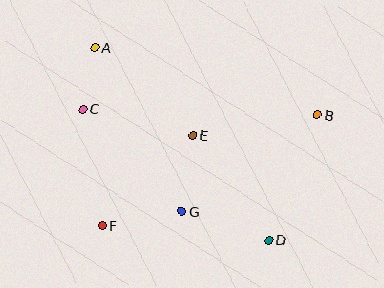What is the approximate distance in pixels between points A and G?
The distance between A and G is approximately 186 pixels.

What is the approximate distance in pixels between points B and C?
The distance between B and C is approximately 234 pixels.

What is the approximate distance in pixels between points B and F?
The distance between B and F is approximately 242 pixels.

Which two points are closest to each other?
Points A and C are closest to each other.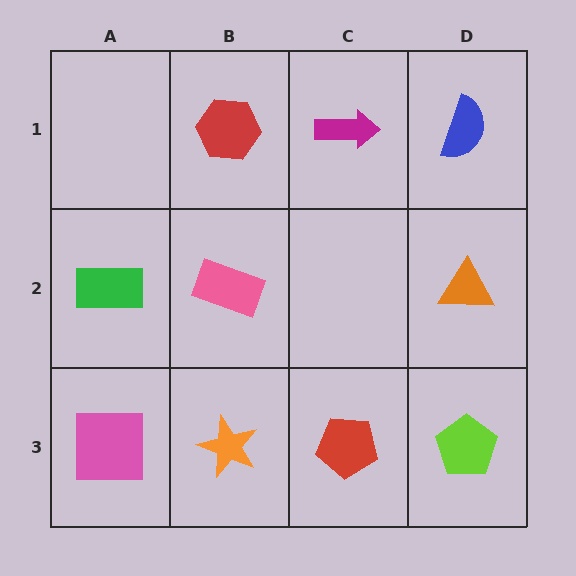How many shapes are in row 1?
3 shapes.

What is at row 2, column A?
A green rectangle.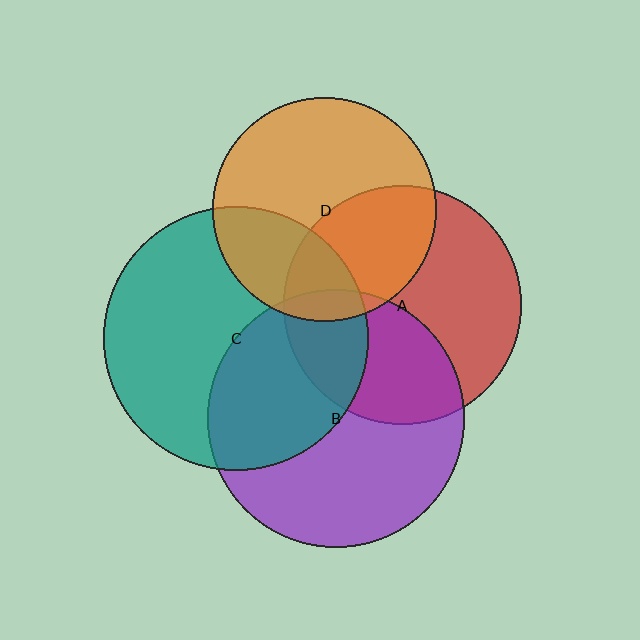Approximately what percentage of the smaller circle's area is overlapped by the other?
Approximately 40%.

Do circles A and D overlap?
Yes.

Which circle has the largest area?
Circle C (teal).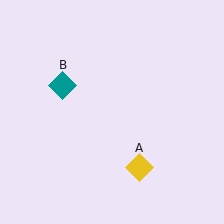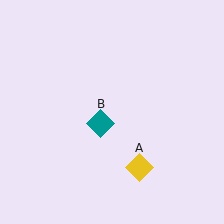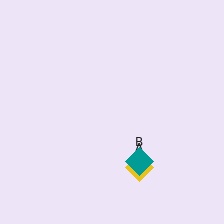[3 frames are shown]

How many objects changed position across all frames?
1 object changed position: teal diamond (object B).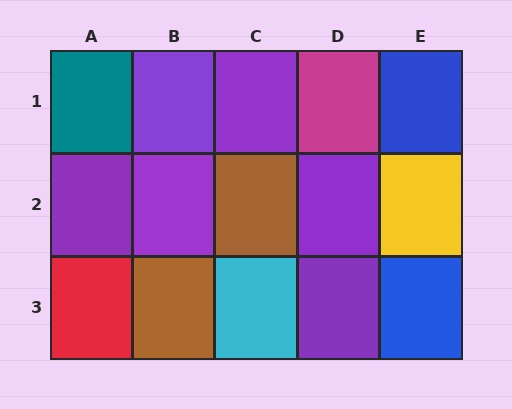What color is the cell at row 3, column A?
Red.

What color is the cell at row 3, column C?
Cyan.